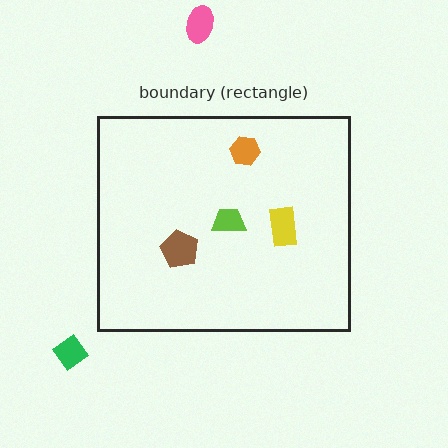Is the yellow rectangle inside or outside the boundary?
Inside.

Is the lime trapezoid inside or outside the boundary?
Inside.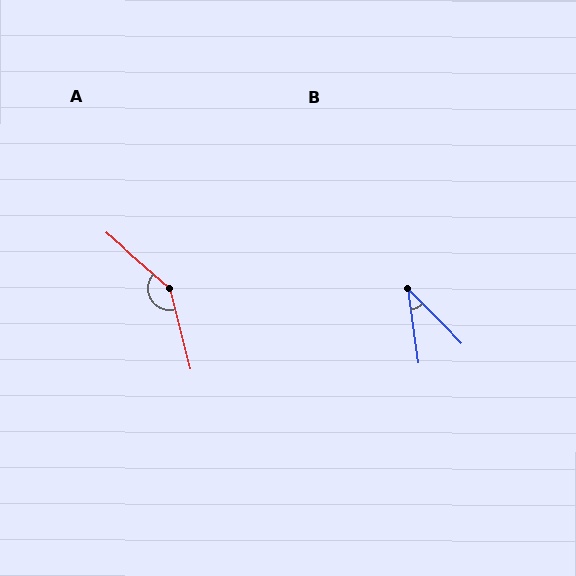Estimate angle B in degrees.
Approximately 37 degrees.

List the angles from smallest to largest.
B (37°), A (146°).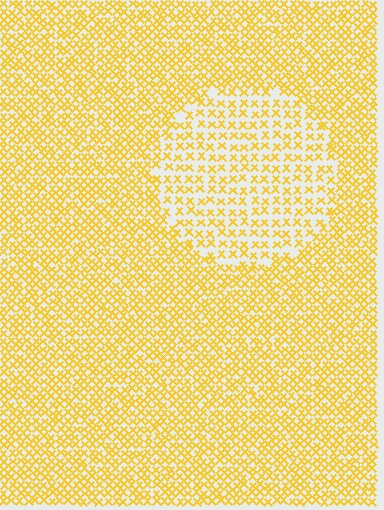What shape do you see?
I see a circle.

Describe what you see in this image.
The image contains small yellow elements arranged at two different densities. A circle-shaped region is visible where the elements are less densely packed than the surrounding area.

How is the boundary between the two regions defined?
The boundary is defined by a change in element density (approximately 1.8x ratio). All elements are the same color, size, and shape.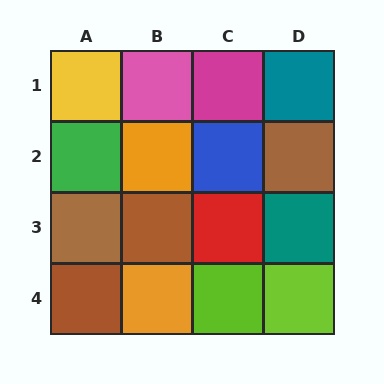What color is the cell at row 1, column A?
Yellow.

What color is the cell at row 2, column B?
Orange.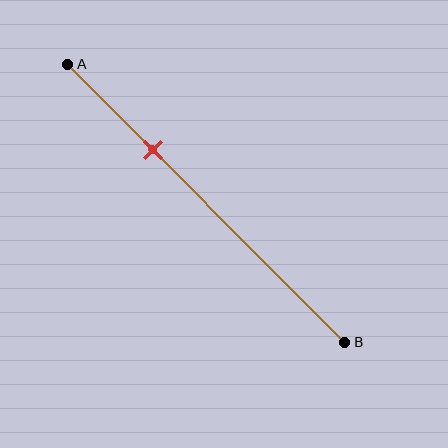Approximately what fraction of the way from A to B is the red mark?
The red mark is approximately 30% of the way from A to B.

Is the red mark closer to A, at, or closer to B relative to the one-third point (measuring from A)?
The red mark is approximately at the one-third point of segment AB.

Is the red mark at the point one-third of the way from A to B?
Yes, the mark is approximately at the one-third point.